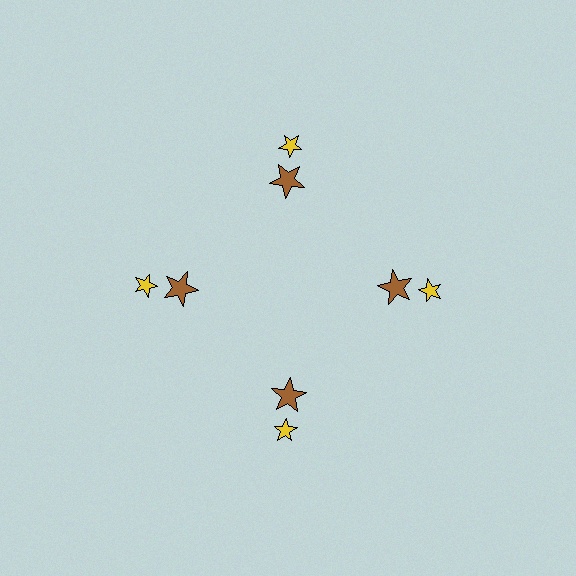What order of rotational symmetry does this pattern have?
This pattern has 4-fold rotational symmetry.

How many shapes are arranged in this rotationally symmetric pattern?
There are 8 shapes, arranged in 4 groups of 2.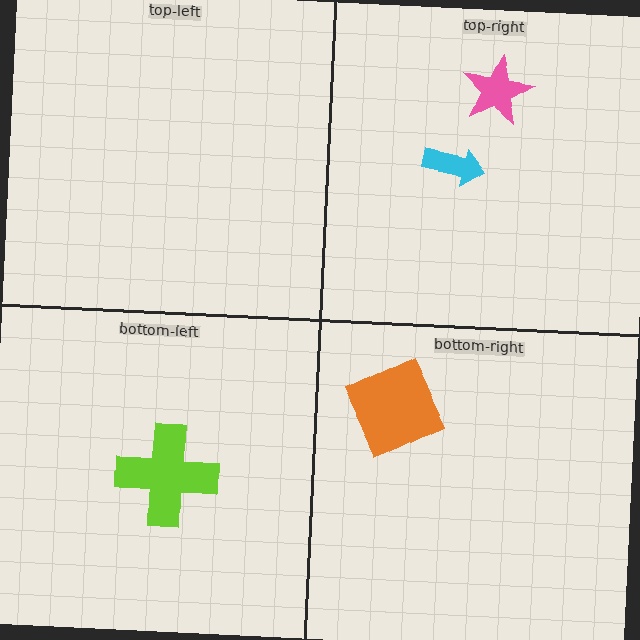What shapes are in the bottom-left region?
The lime cross.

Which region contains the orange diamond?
The bottom-right region.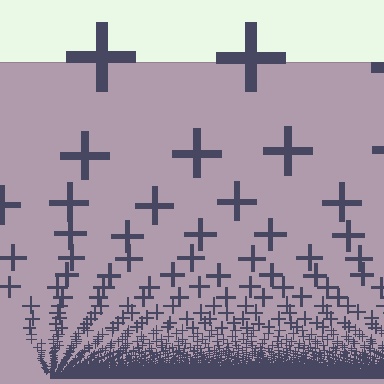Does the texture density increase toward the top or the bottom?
Density increases toward the bottom.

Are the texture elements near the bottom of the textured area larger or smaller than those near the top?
Smaller. The gradient is inverted — elements near the bottom are smaller and denser.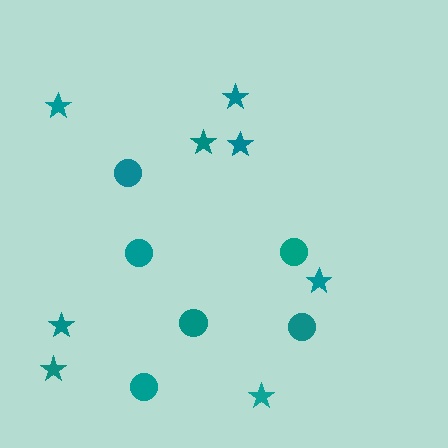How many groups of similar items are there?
There are 2 groups: one group of stars (8) and one group of circles (6).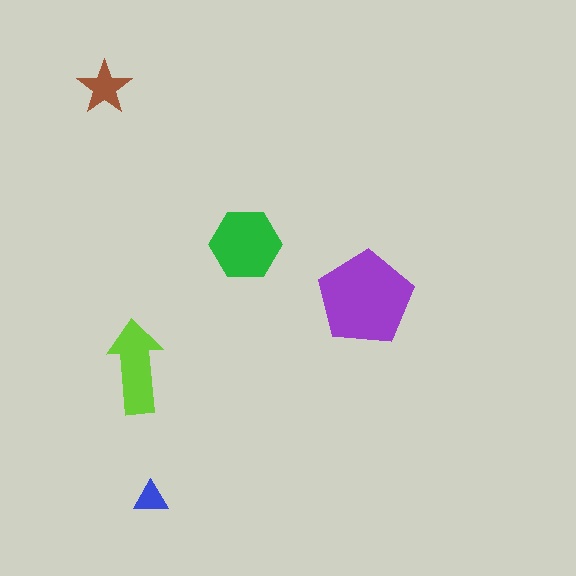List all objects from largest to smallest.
The purple pentagon, the green hexagon, the lime arrow, the brown star, the blue triangle.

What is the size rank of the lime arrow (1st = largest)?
3rd.